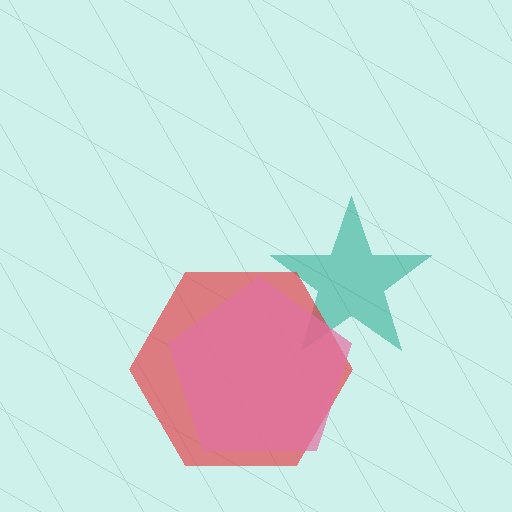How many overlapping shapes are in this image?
There are 3 overlapping shapes in the image.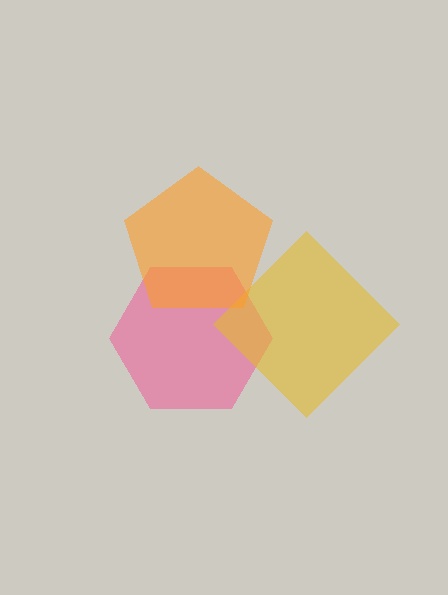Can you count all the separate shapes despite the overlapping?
Yes, there are 3 separate shapes.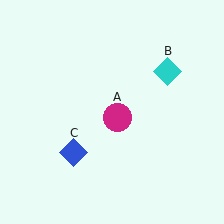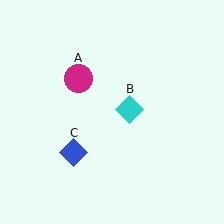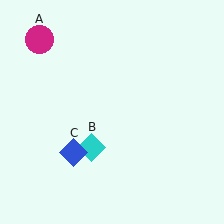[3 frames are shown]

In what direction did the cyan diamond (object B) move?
The cyan diamond (object B) moved down and to the left.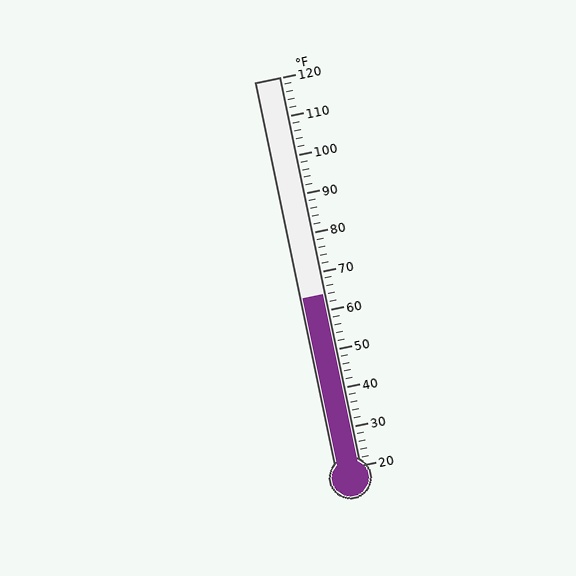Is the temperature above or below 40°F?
The temperature is above 40°F.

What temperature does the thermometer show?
The thermometer shows approximately 64°F.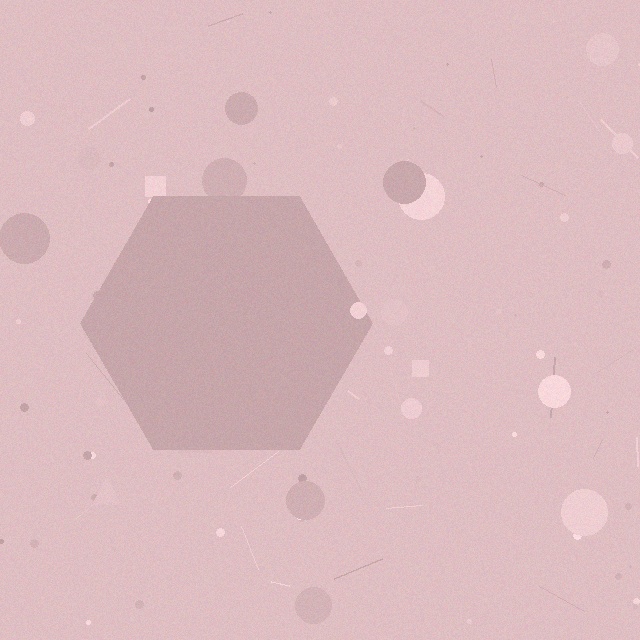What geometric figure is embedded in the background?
A hexagon is embedded in the background.